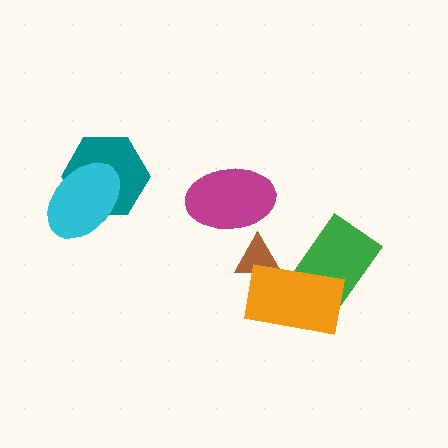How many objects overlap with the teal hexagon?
1 object overlaps with the teal hexagon.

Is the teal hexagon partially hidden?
Yes, it is partially covered by another shape.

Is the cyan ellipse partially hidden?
No, no other shape covers it.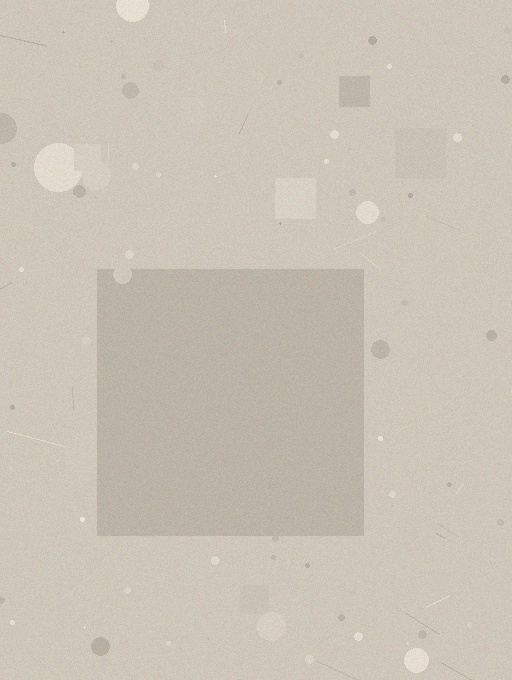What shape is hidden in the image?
A square is hidden in the image.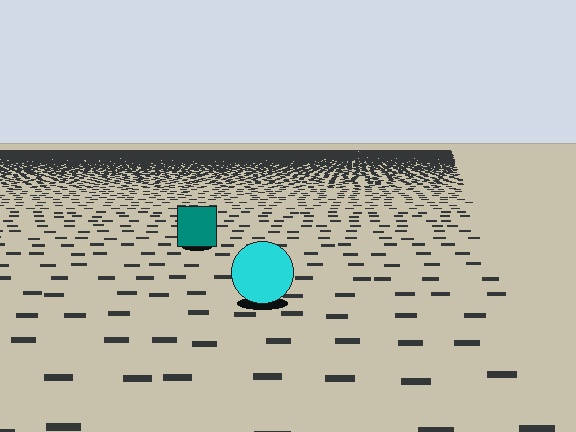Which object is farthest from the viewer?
The teal square is farthest from the viewer. It appears smaller and the ground texture around it is denser.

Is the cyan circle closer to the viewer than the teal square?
Yes. The cyan circle is closer — you can tell from the texture gradient: the ground texture is coarser near it.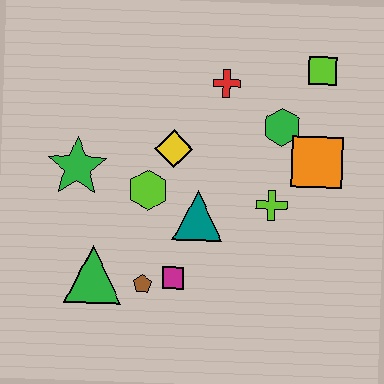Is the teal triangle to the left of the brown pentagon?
No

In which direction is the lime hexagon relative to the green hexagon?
The lime hexagon is to the left of the green hexagon.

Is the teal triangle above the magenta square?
Yes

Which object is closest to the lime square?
The green hexagon is closest to the lime square.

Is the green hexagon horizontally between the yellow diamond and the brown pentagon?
No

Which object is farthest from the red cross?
The green triangle is farthest from the red cross.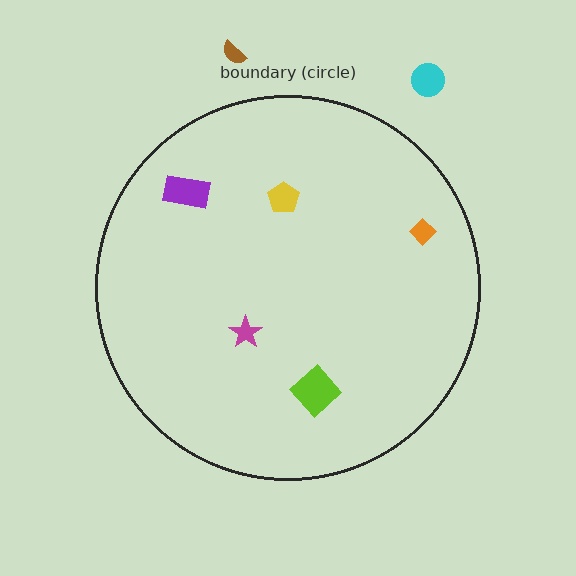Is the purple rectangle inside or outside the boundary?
Inside.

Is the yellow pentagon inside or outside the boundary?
Inside.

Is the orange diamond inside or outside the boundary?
Inside.